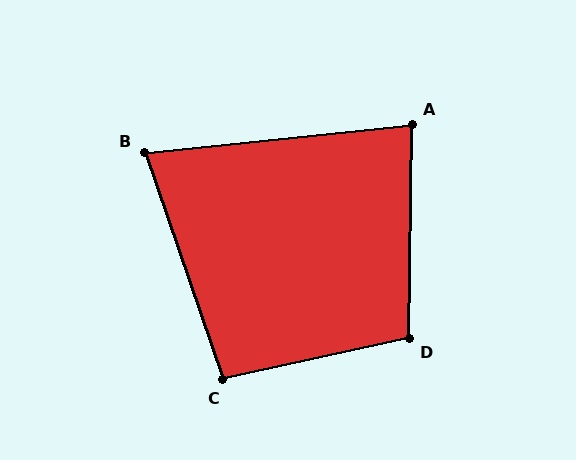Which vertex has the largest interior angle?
D, at approximately 103 degrees.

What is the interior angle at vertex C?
Approximately 97 degrees (obtuse).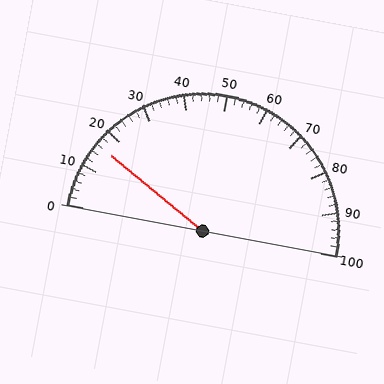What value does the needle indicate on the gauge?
The needle indicates approximately 16.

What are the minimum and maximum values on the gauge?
The gauge ranges from 0 to 100.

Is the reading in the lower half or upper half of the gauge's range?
The reading is in the lower half of the range (0 to 100).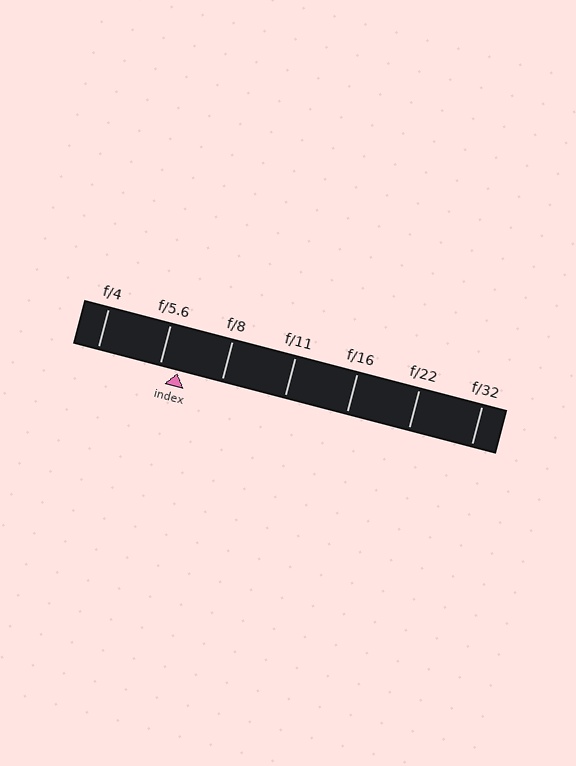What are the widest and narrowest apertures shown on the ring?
The widest aperture shown is f/4 and the narrowest is f/32.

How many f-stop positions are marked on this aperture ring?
There are 7 f-stop positions marked.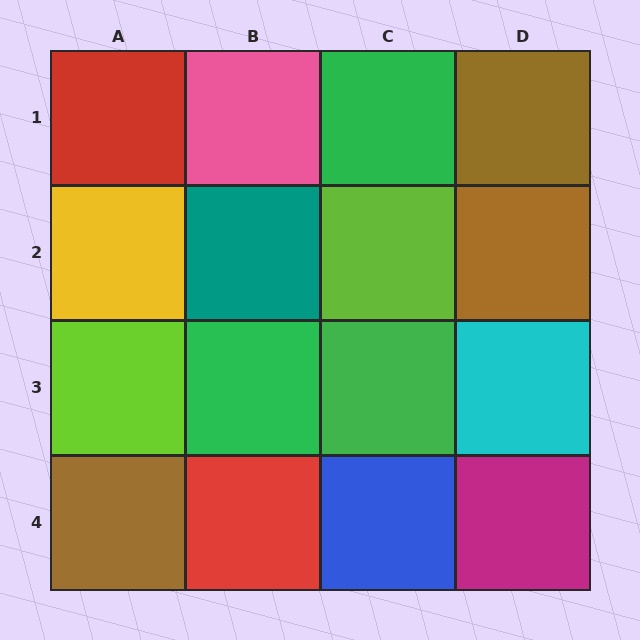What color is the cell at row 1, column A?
Red.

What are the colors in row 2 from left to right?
Yellow, teal, lime, brown.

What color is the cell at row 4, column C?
Blue.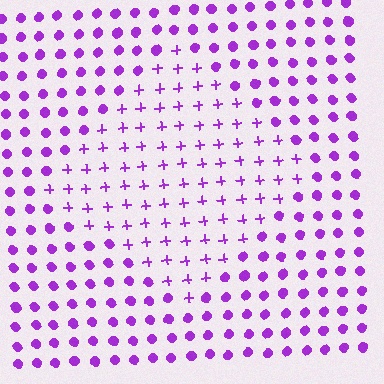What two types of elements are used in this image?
The image uses plus signs inside the diamond region and circles outside it.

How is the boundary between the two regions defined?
The boundary is defined by a change in element shape: plus signs inside vs. circles outside. All elements share the same color and spacing.